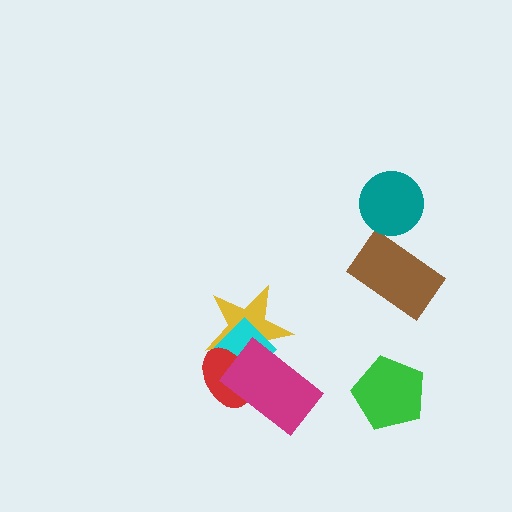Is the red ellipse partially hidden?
Yes, it is partially covered by another shape.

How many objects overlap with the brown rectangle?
0 objects overlap with the brown rectangle.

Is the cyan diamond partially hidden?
Yes, it is partially covered by another shape.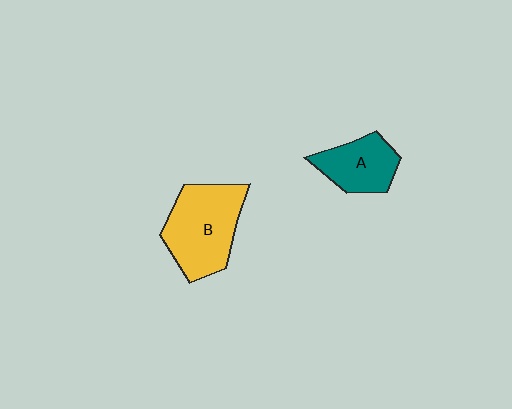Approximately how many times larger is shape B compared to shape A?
Approximately 1.6 times.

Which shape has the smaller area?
Shape A (teal).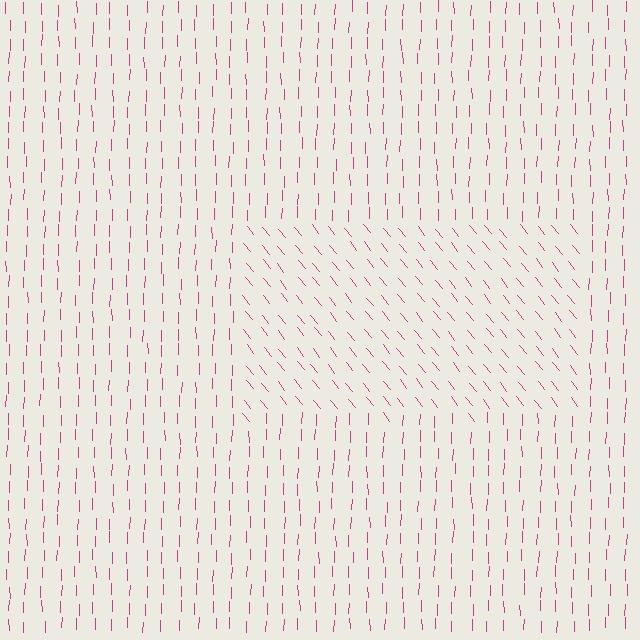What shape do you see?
I see a rectangle.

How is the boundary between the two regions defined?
The boundary is defined purely by a change in line orientation (approximately 40 degrees difference). All lines are the same color and thickness.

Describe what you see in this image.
The image is filled with small magenta line segments. A rectangle region in the image has lines oriented differently from the surrounding lines, creating a visible texture boundary.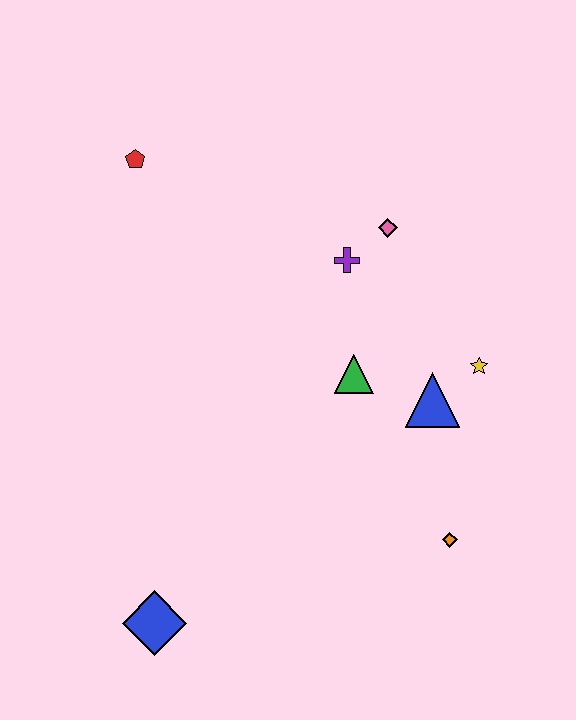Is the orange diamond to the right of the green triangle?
Yes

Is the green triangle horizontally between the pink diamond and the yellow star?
No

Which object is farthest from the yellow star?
The blue diamond is farthest from the yellow star.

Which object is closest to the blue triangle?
The yellow star is closest to the blue triangle.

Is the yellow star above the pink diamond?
No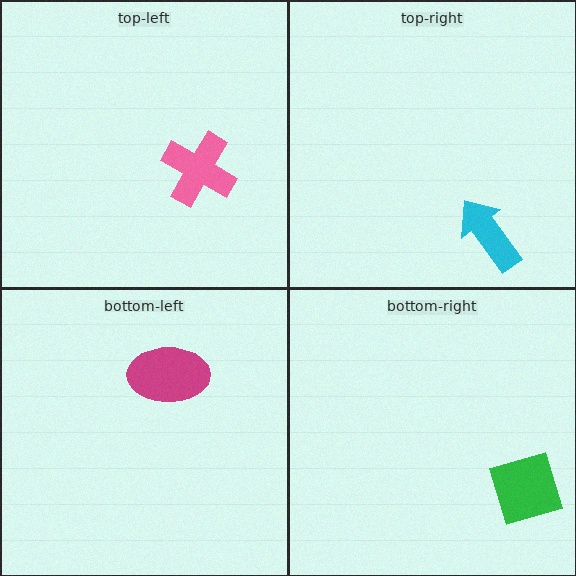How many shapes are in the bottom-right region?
1.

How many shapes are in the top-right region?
1.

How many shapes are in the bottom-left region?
1.